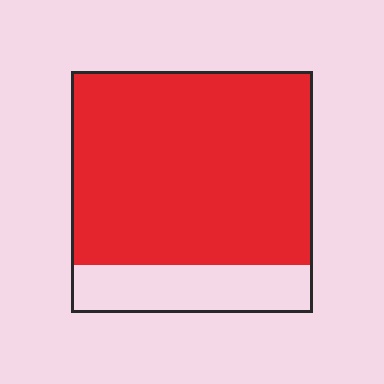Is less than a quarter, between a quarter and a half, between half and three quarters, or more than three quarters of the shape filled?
More than three quarters.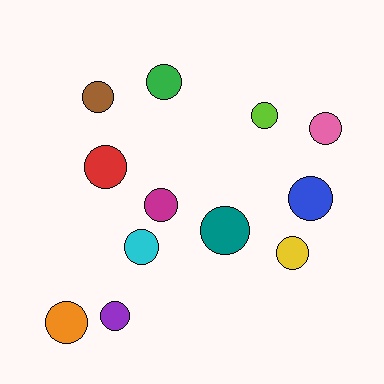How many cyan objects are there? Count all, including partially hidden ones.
There is 1 cyan object.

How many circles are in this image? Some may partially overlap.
There are 12 circles.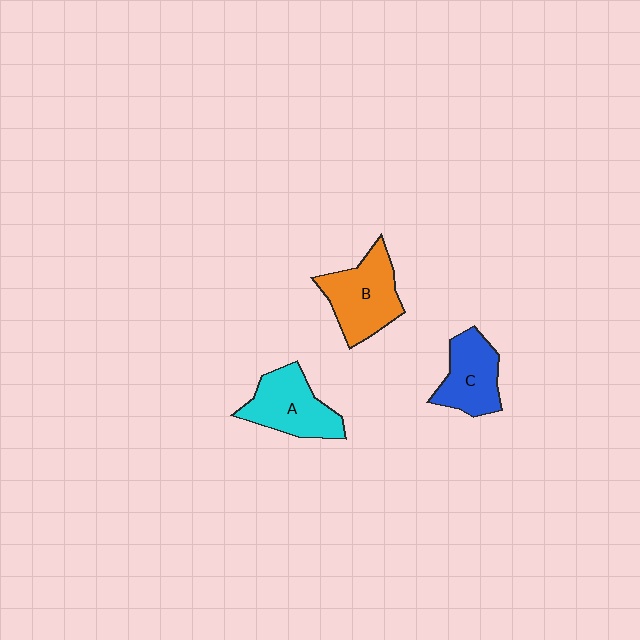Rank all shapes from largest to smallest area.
From largest to smallest: B (orange), A (cyan), C (blue).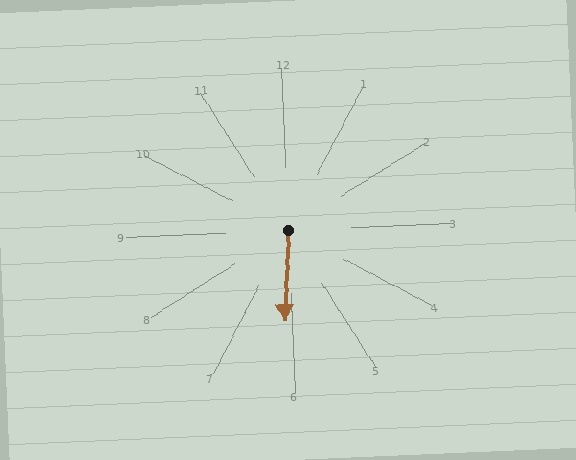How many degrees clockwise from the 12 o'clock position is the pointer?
Approximately 185 degrees.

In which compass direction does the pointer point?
South.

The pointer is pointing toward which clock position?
Roughly 6 o'clock.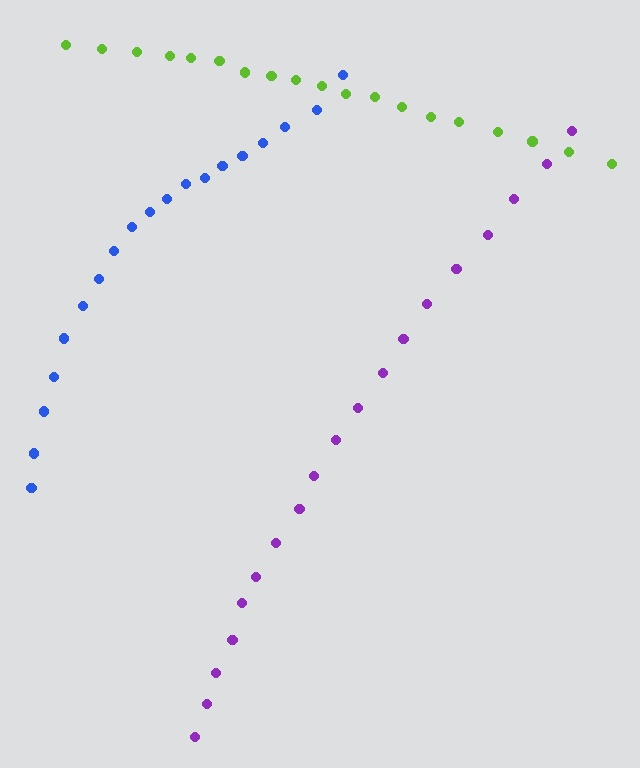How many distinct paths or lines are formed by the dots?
There are 3 distinct paths.